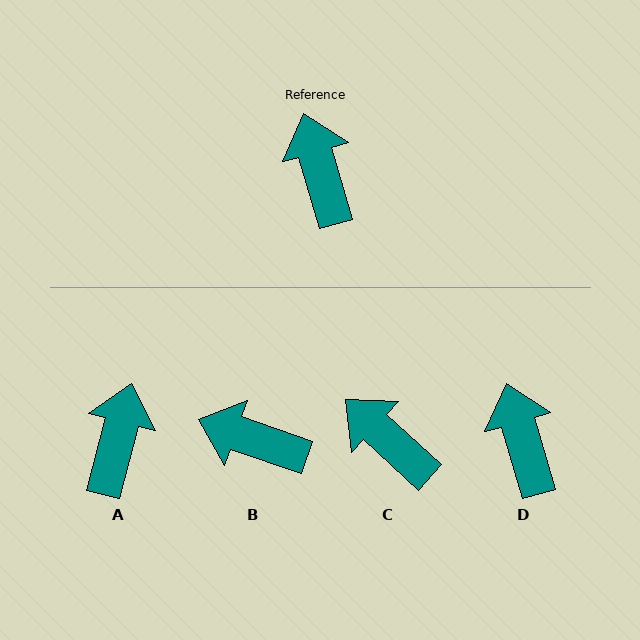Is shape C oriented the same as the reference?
No, it is off by about 31 degrees.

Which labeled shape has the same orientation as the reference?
D.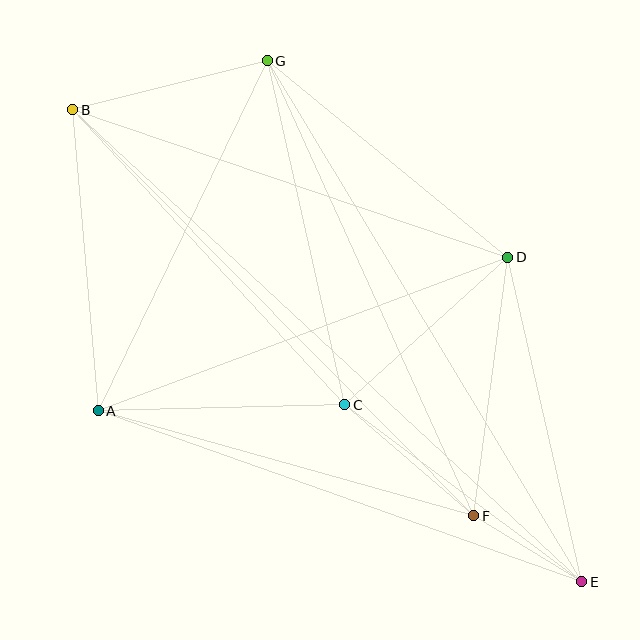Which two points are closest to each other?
Points E and F are closest to each other.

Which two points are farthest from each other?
Points B and E are farthest from each other.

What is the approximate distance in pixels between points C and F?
The distance between C and F is approximately 170 pixels.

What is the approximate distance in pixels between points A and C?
The distance between A and C is approximately 247 pixels.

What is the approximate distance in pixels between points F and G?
The distance between F and G is approximately 500 pixels.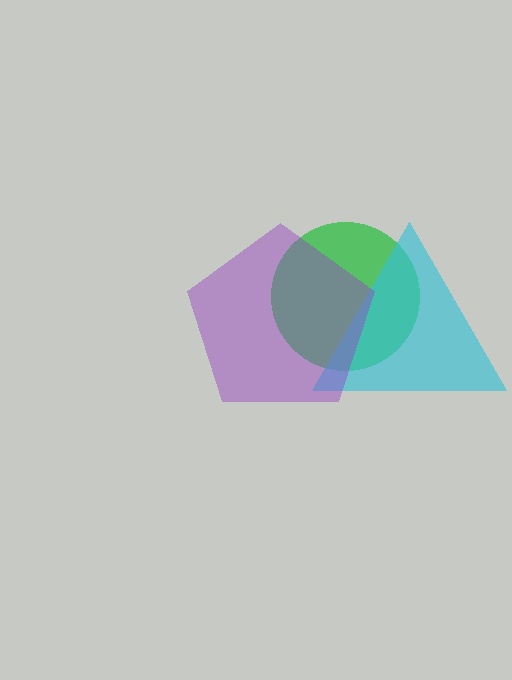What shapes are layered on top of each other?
The layered shapes are: a green circle, a cyan triangle, a purple pentagon.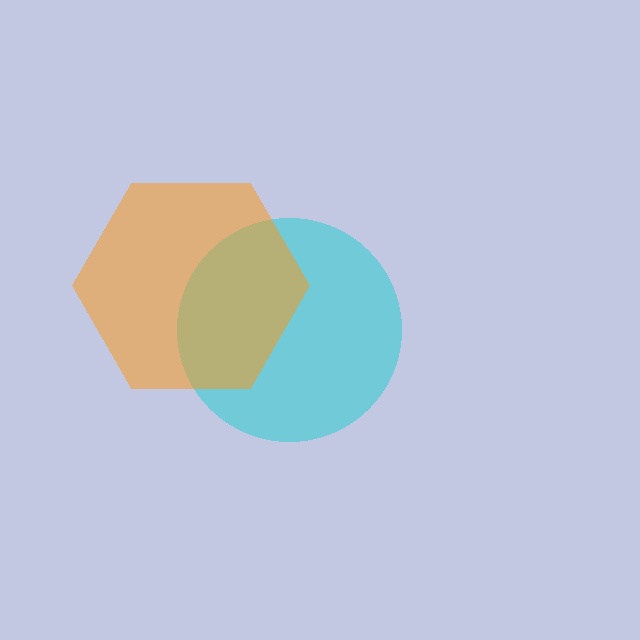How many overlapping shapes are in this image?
There are 2 overlapping shapes in the image.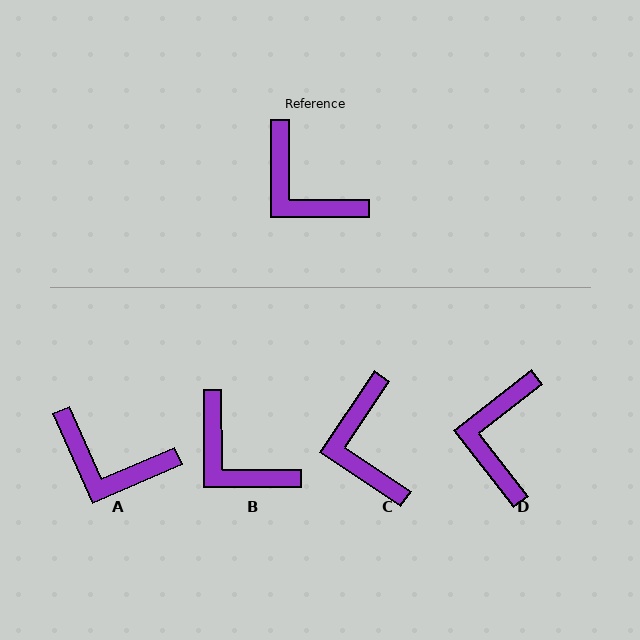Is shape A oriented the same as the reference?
No, it is off by about 24 degrees.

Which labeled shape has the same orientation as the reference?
B.